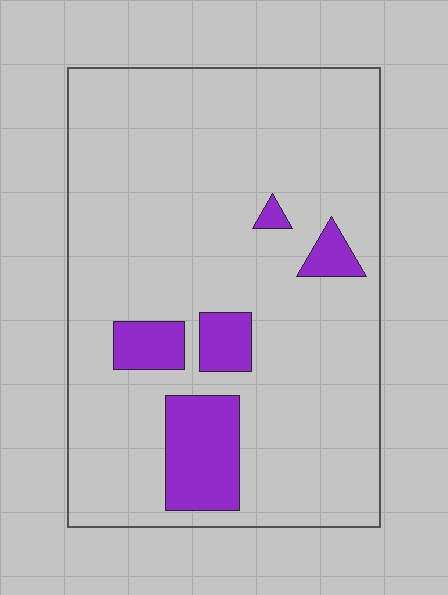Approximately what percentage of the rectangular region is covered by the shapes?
Approximately 15%.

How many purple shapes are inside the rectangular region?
5.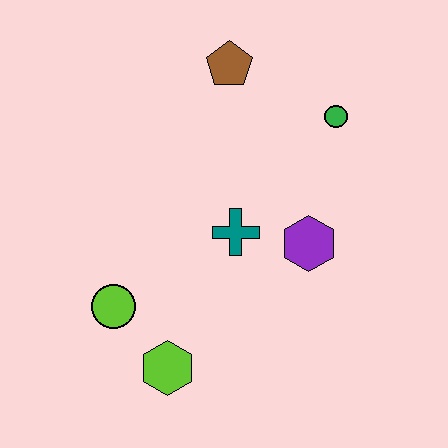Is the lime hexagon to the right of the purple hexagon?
No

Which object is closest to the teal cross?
The purple hexagon is closest to the teal cross.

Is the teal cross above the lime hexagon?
Yes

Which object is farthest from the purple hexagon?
The lime circle is farthest from the purple hexagon.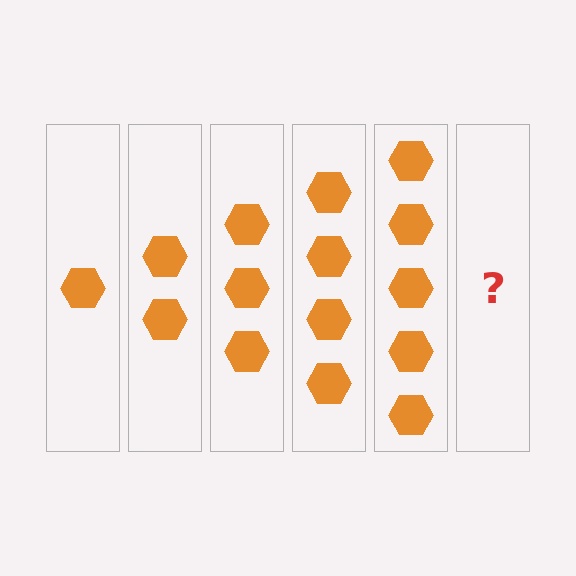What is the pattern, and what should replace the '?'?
The pattern is that each step adds one more hexagon. The '?' should be 6 hexagons.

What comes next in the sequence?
The next element should be 6 hexagons.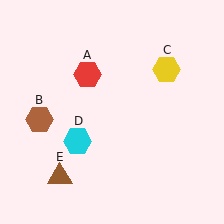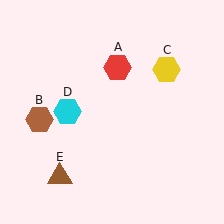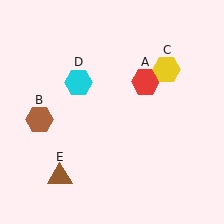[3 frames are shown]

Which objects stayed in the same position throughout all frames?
Brown hexagon (object B) and yellow hexagon (object C) and brown triangle (object E) remained stationary.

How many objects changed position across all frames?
2 objects changed position: red hexagon (object A), cyan hexagon (object D).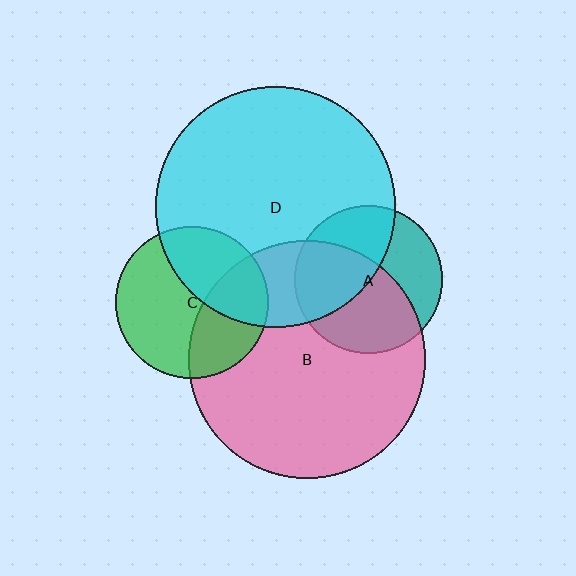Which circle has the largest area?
Circle D (cyan).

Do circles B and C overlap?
Yes.